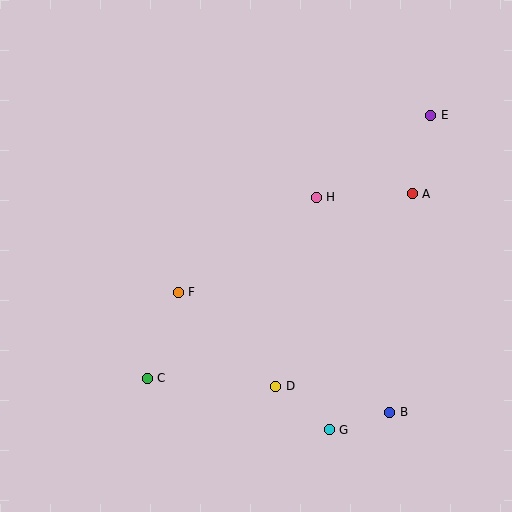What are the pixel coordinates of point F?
Point F is at (178, 292).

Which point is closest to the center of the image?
Point H at (316, 197) is closest to the center.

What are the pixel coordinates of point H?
Point H is at (316, 197).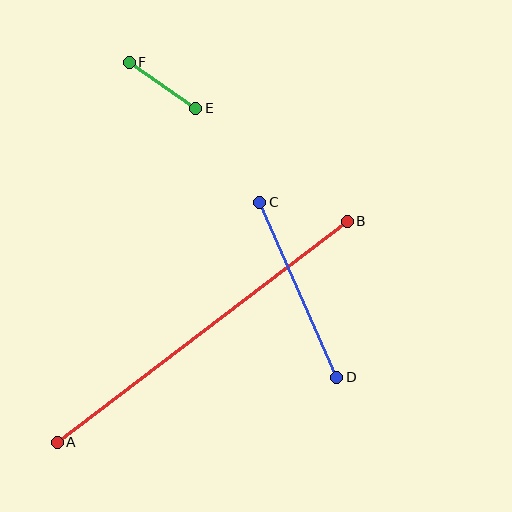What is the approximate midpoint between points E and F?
The midpoint is at approximately (162, 85) pixels.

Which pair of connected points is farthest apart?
Points A and B are farthest apart.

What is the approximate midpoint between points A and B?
The midpoint is at approximately (202, 332) pixels.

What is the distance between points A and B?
The distance is approximately 365 pixels.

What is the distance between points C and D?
The distance is approximately 191 pixels.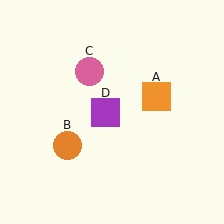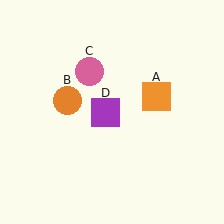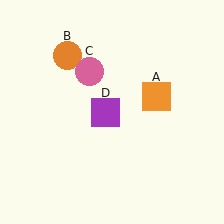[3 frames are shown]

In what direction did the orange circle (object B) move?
The orange circle (object B) moved up.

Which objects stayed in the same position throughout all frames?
Orange square (object A) and pink circle (object C) and purple square (object D) remained stationary.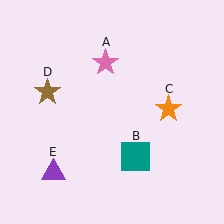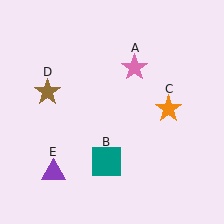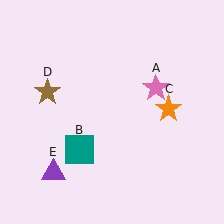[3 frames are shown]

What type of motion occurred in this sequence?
The pink star (object A), teal square (object B) rotated clockwise around the center of the scene.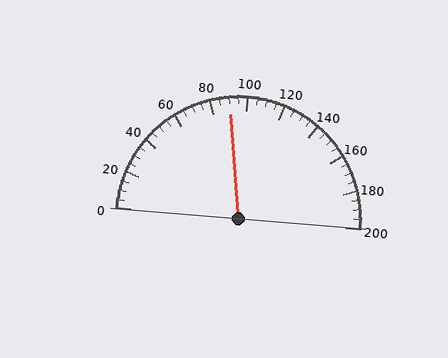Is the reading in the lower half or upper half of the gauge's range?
The reading is in the lower half of the range (0 to 200).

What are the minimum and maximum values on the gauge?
The gauge ranges from 0 to 200.